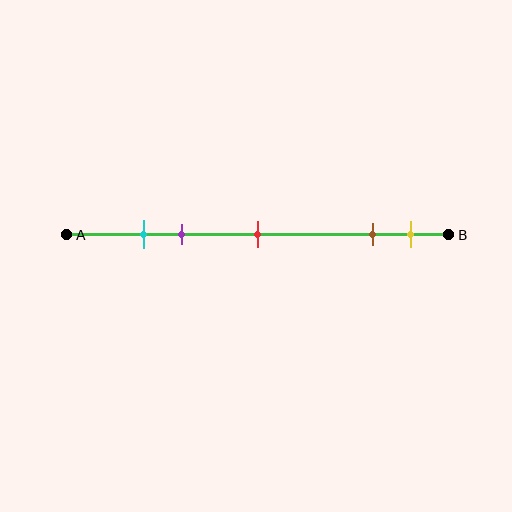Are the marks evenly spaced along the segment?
No, the marks are not evenly spaced.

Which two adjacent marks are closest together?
The cyan and purple marks are the closest adjacent pair.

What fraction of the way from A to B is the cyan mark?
The cyan mark is approximately 20% (0.2) of the way from A to B.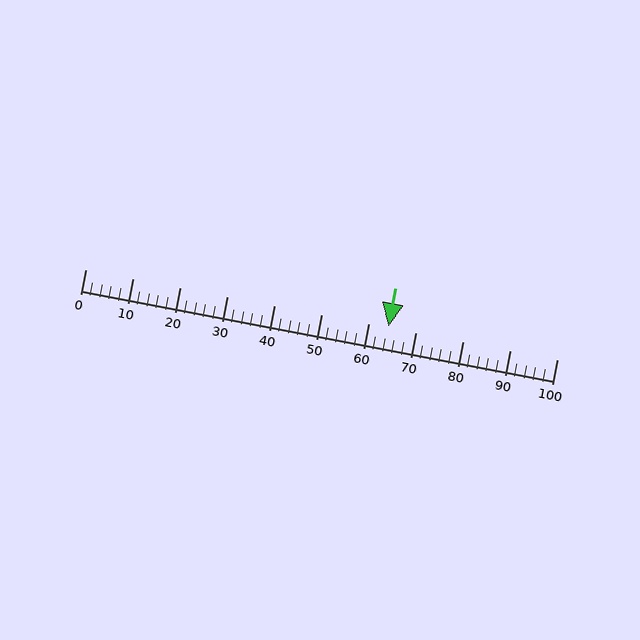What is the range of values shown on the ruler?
The ruler shows values from 0 to 100.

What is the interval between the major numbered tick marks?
The major tick marks are spaced 10 units apart.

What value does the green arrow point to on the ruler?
The green arrow points to approximately 64.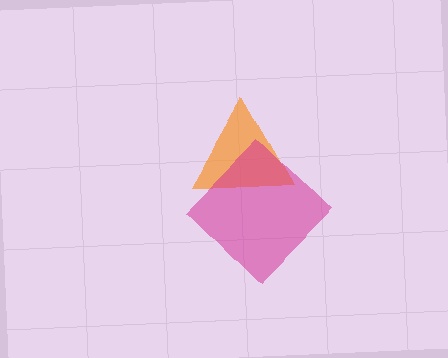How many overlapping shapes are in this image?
There are 2 overlapping shapes in the image.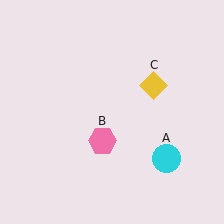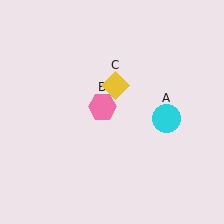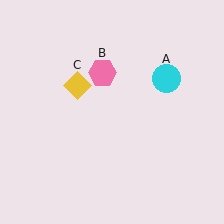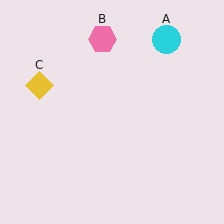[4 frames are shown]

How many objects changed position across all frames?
3 objects changed position: cyan circle (object A), pink hexagon (object B), yellow diamond (object C).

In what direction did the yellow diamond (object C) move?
The yellow diamond (object C) moved left.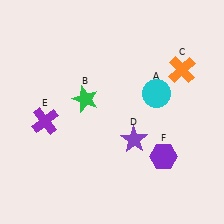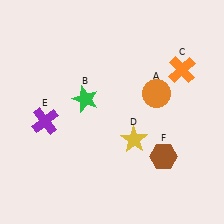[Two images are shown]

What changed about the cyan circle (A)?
In Image 1, A is cyan. In Image 2, it changed to orange.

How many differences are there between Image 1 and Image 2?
There are 3 differences between the two images.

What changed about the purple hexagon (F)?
In Image 1, F is purple. In Image 2, it changed to brown.